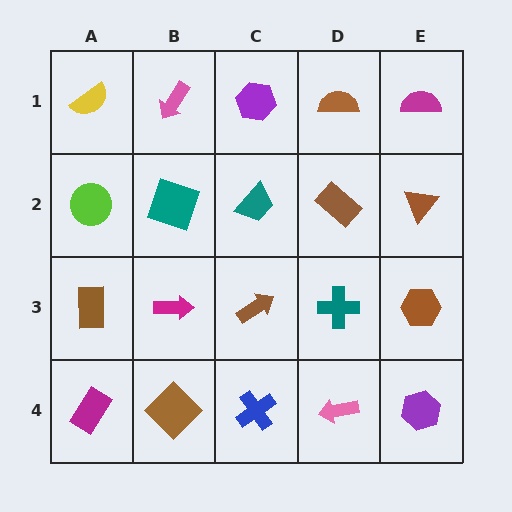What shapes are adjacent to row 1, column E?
A brown triangle (row 2, column E), a brown semicircle (row 1, column D).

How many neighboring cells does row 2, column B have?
4.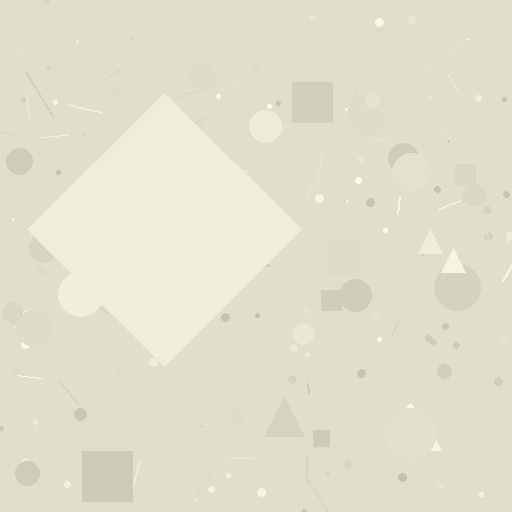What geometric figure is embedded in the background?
A diamond is embedded in the background.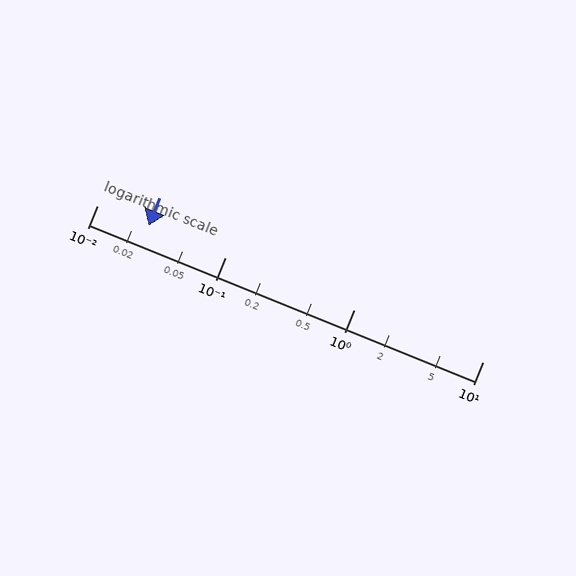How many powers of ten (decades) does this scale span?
The scale spans 3 decades, from 0.01 to 10.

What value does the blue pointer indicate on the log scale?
The pointer indicates approximately 0.025.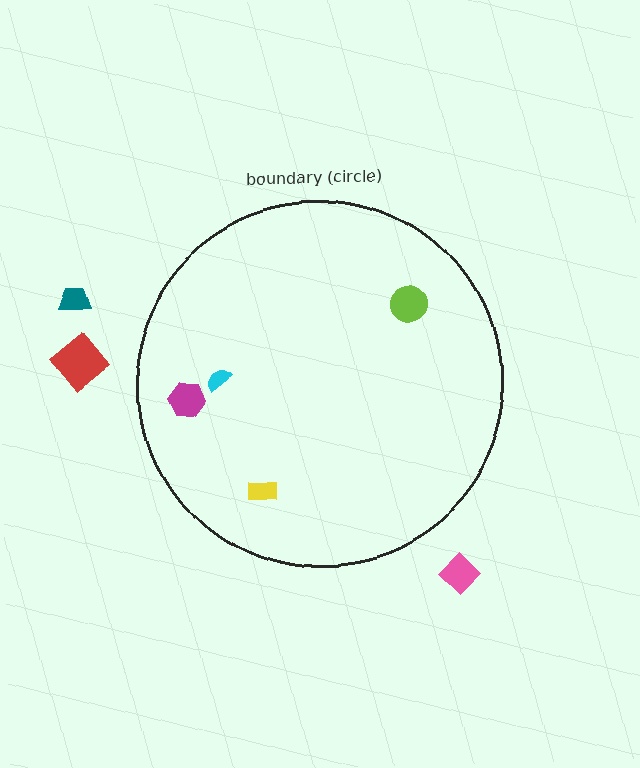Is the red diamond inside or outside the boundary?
Outside.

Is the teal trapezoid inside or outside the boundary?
Outside.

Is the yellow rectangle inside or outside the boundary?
Inside.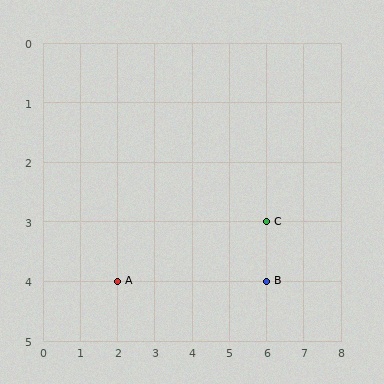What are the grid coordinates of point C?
Point C is at grid coordinates (6, 3).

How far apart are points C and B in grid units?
Points C and B are 1 row apart.